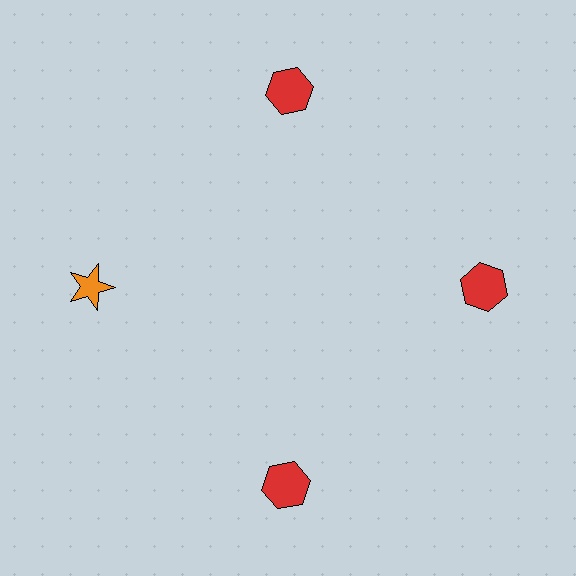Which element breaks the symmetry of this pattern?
The orange star at roughly the 9 o'clock position breaks the symmetry. All other shapes are red hexagons.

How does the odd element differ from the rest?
It differs in both color (orange instead of red) and shape (star instead of hexagon).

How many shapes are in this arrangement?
There are 4 shapes arranged in a ring pattern.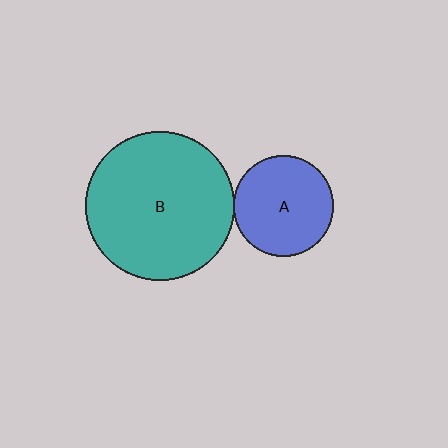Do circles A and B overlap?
Yes.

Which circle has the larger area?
Circle B (teal).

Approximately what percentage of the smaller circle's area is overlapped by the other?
Approximately 5%.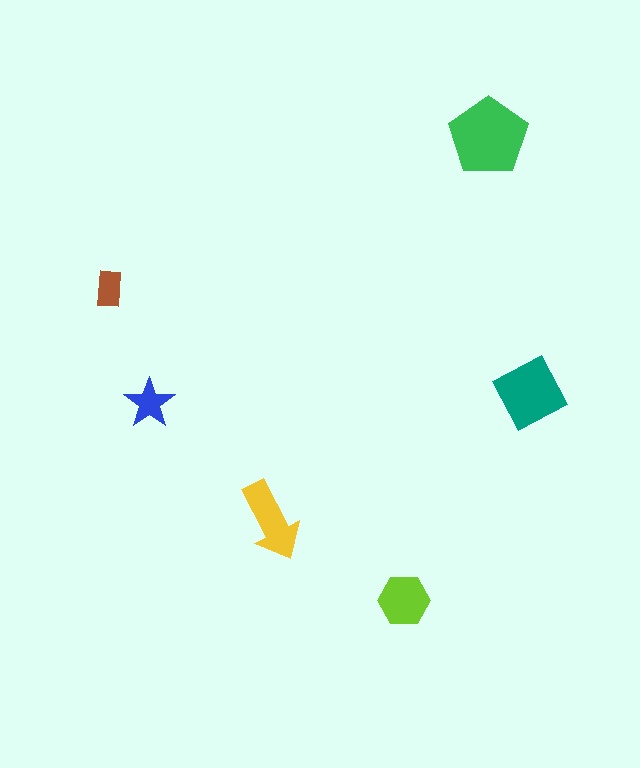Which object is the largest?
The green pentagon.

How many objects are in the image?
There are 6 objects in the image.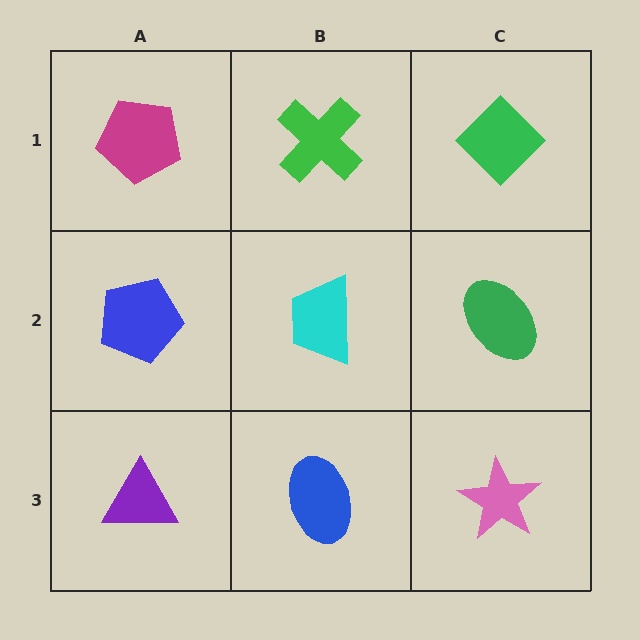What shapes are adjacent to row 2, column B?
A green cross (row 1, column B), a blue ellipse (row 3, column B), a blue pentagon (row 2, column A), a green ellipse (row 2, column C).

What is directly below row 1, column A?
A blue pentagon.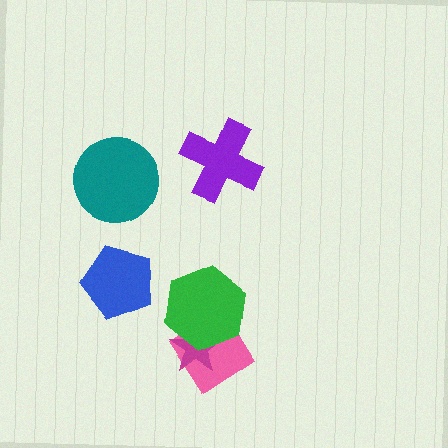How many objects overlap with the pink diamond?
2 objects overlap with the pink diamond.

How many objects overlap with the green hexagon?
2 objects overlap with the green hexagon.